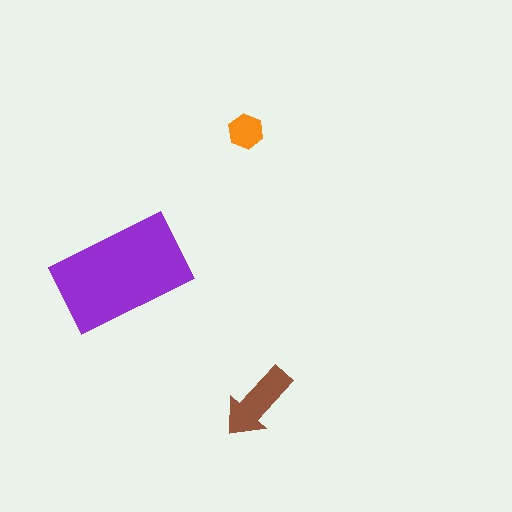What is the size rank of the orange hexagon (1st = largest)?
3rd.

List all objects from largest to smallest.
The purple rectangle, the brown arrow, the orange hexagon.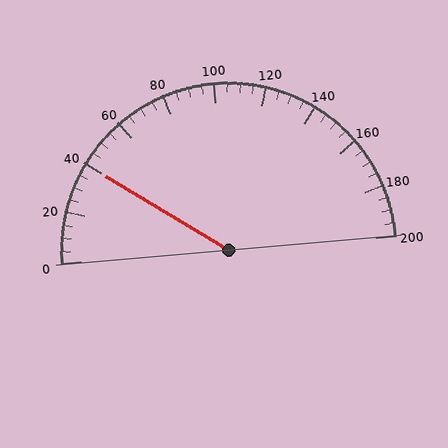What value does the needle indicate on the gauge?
The needle indicates approximately 40.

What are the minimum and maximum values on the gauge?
The gauge ranges from 0 to 200.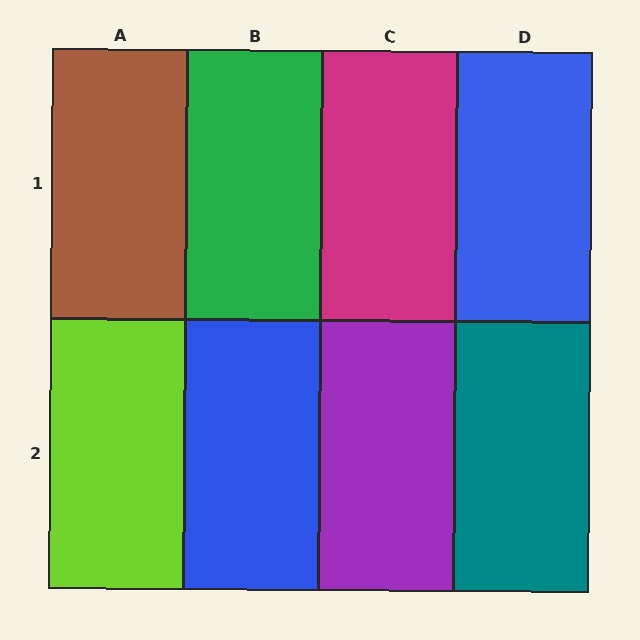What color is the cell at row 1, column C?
Magenta.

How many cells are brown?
1 cell is brown.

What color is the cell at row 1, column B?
Green.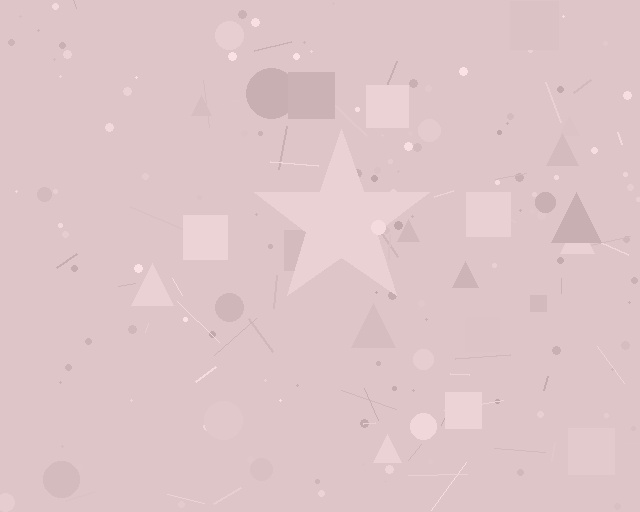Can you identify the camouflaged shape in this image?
The camouflaged shape is a star.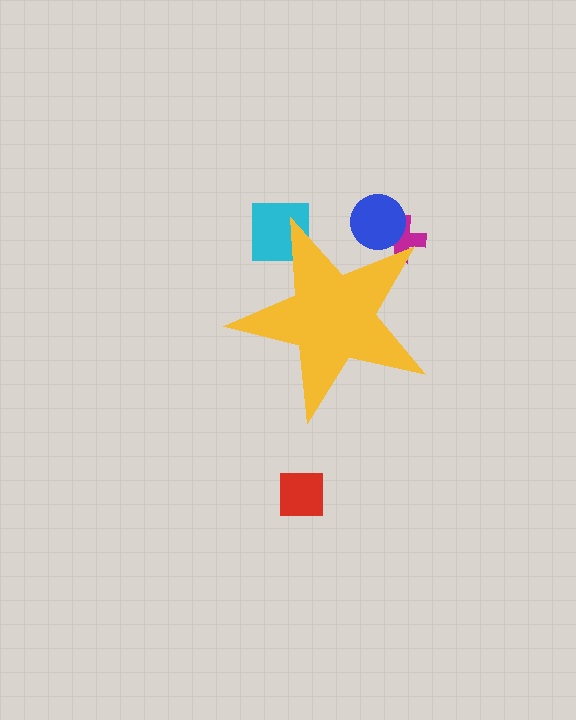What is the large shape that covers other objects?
A yellow star.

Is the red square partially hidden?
No, the red square is fully visible.